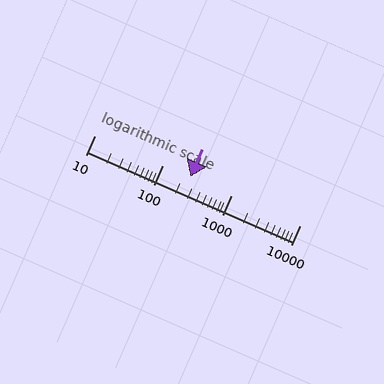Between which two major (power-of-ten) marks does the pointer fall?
The pointer is between 100 and 1000.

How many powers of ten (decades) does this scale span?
The scale spans 3 decades, from 10 to 10000.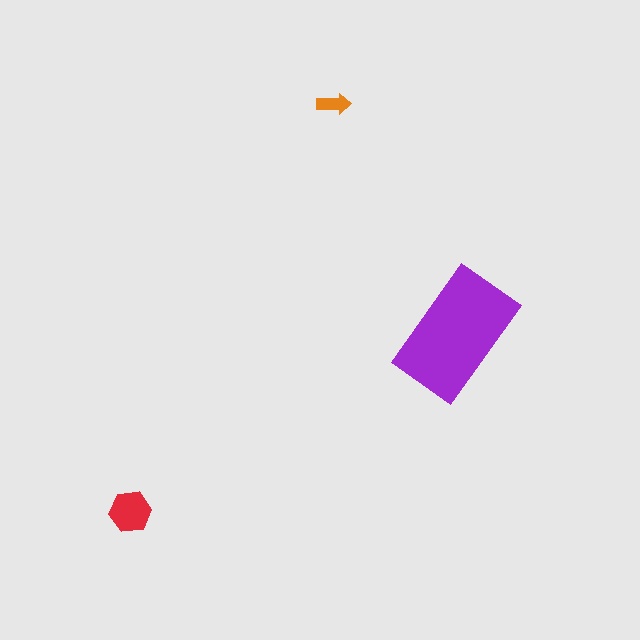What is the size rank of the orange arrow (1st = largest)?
3rd.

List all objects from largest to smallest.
The purple rectangle, the red hexagon, the orange arrow.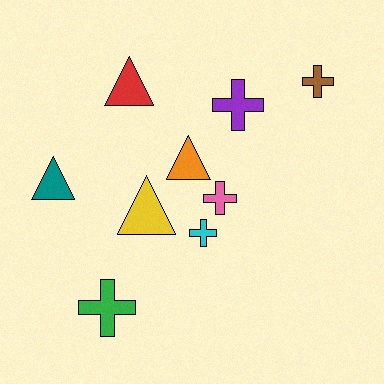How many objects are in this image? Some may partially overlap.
There are 9 objects.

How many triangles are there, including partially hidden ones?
There are 4 triangles.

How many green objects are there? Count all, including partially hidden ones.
There is 1 green object.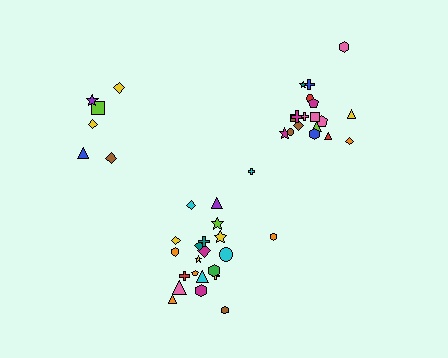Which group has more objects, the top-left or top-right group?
The top-right group.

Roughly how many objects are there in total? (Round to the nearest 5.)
Roughly 45 objects in total.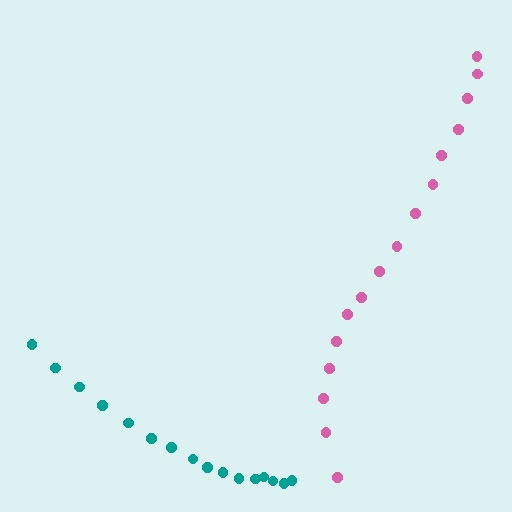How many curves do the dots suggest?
There are 2 distinct paths.